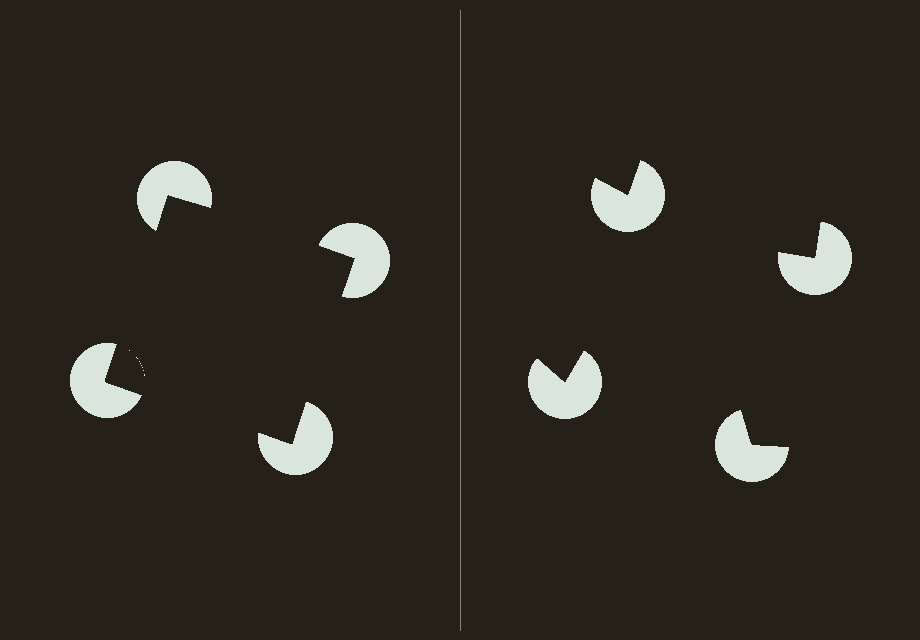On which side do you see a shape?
An illusory square appears on the left side. On the right side the wedge cuts are rotated, so no coherent shape forms.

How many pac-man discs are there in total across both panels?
8 — 4 on each side.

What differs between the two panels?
The pac-man discs are positioned identically on both sides; only the wedge orientations differ. On the left they align to a square; on the right they are misaligned.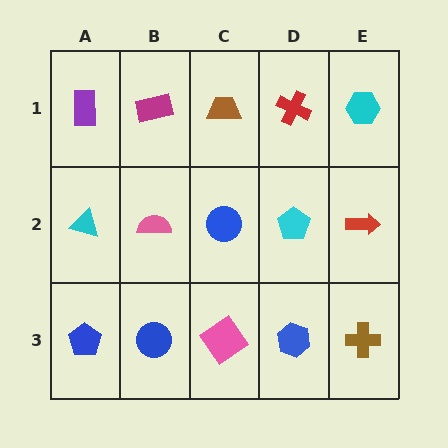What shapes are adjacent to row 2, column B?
A magenta rectangle (row 1, column B), a blue circle (row 3, column B), a cyan triangle (row 2, column A), a blue circle (row 2, column C).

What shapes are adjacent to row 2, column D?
A red cross (row 1, column D), a blue hexagon (row 3, column D), a blue circle (row 2, column C), a red arrow (row 2, column E).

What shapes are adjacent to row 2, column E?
A cyan hexagon (row 1, column E), a brown cross (row 3, column E), a cyan pentagon (row 2, column D).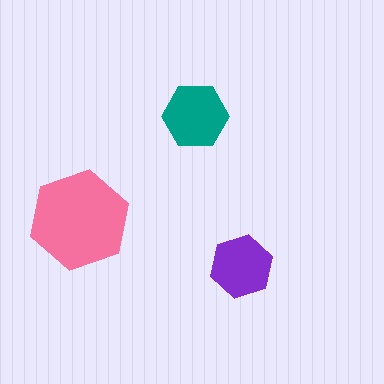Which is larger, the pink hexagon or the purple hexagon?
The pink one.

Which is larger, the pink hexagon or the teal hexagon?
The pink one.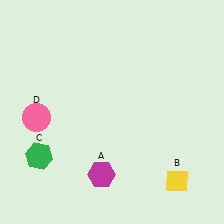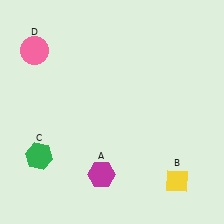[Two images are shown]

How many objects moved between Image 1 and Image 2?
1 object moved between the two images.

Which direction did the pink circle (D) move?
The pink circle (D) moved up.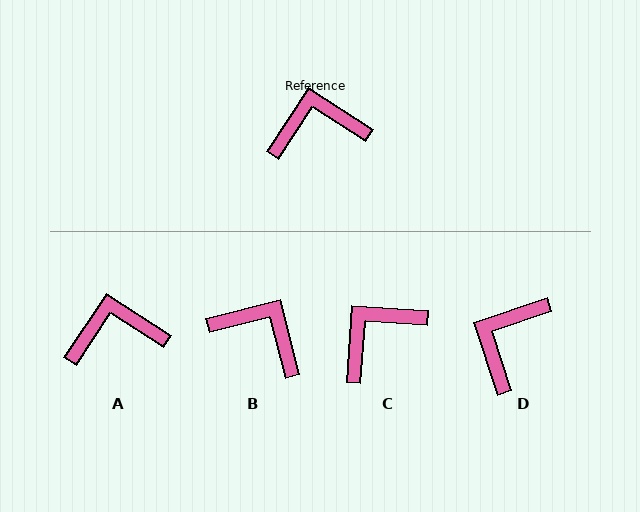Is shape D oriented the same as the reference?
No, it is off by about 51 degrees.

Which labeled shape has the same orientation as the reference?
A.